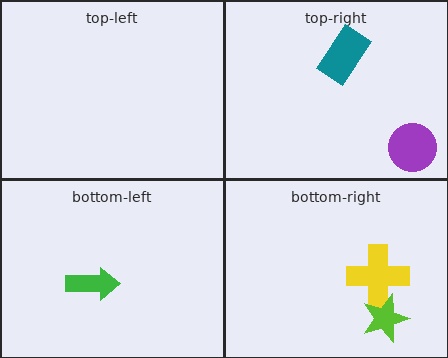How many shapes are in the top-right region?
2.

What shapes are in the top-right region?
The purple circle, the teal rectangle.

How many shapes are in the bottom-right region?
2.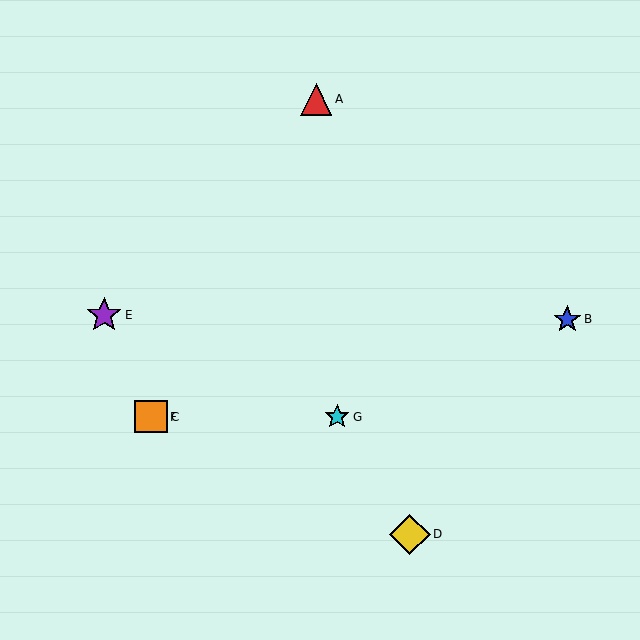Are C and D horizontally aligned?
No, C is at y≈417 and D is at y≈534.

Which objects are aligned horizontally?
Objects C, F, G are aligned horizontally.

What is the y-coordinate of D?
Object D is at y≈534.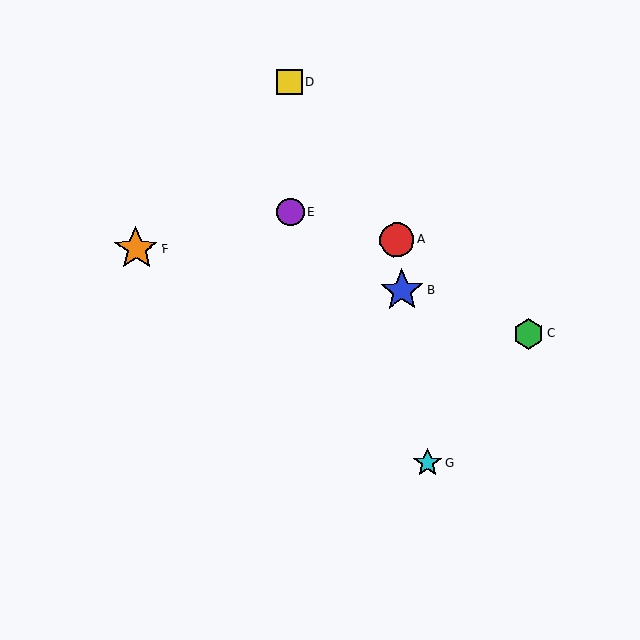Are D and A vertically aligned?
No, D is at x≈290 and A is at x≈397.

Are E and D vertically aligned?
Yes, both are at x≈291.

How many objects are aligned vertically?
2 objects (D, E) are aligned vertically.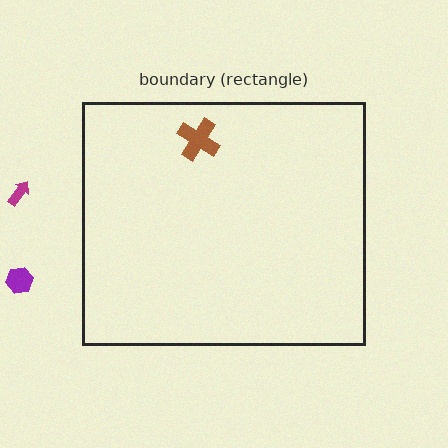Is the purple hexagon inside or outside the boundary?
Outside.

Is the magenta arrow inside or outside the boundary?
Outside.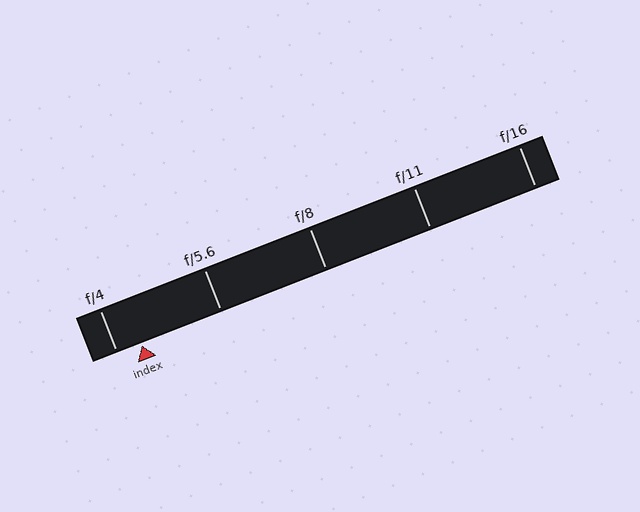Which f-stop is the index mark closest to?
The index mark is closest to f/4.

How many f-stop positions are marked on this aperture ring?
There are 5 f-stop positions marked.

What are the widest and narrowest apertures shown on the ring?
The widest aperture shown is f/4 and the narrowest is f/16.